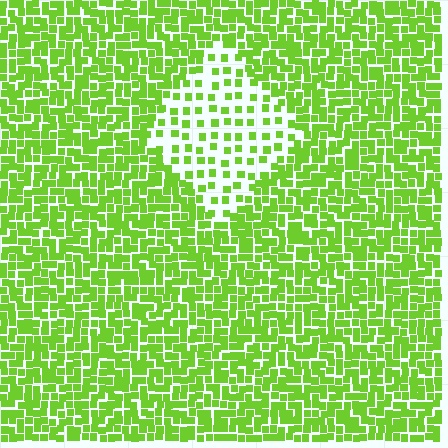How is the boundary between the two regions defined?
The boundary is defined by a change in element density (approximately 2.5x ratio). All elements are the same color, size, and shape.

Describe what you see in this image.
The image contains small lime elements arranged at two different densities. A diamond-shaped region is visible where the elements are less densely packed than the surrounding area.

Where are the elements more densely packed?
The elements are more densely packed outside the diamond boundary.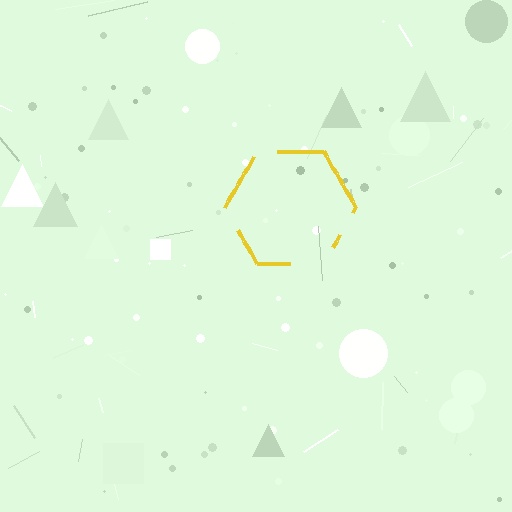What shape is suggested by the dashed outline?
The dashed outline suggests a hexagon.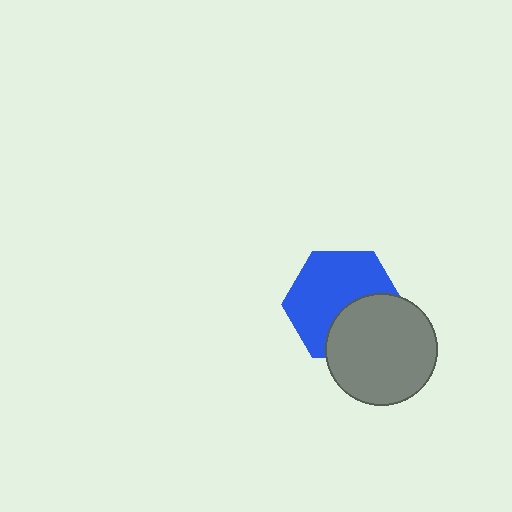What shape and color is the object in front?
The object in front is a gray circle.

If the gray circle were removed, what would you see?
You would see the complete blue hexagon.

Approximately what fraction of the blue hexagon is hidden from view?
Roughly 36% of the blue hexagon is hidden behind the gray circle.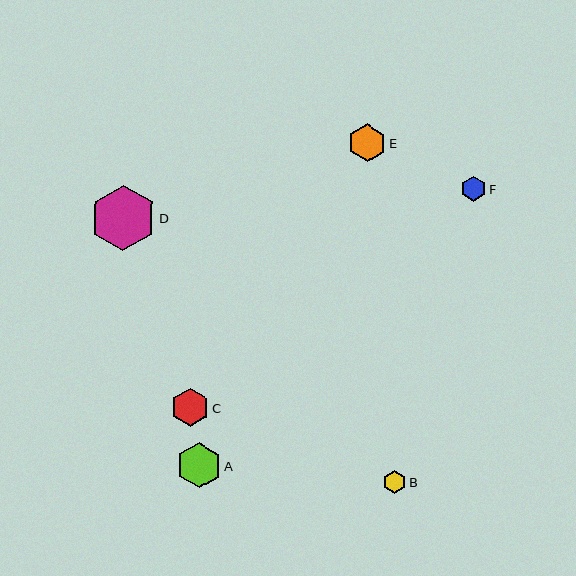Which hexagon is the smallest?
Hexagon B is the smallest with a size of approximately 23 pixels.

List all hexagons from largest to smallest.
From largest to smallest: D, A, C, E, F, B.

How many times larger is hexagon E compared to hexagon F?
Hexagon E is approximately 1.5 times the size of hexagon F.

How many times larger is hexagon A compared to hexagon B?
Hexagon A is approximately 1.9 times the size of hexagon B.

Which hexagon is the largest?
Hexagon D is the largest with a size of approximately 66 pixels.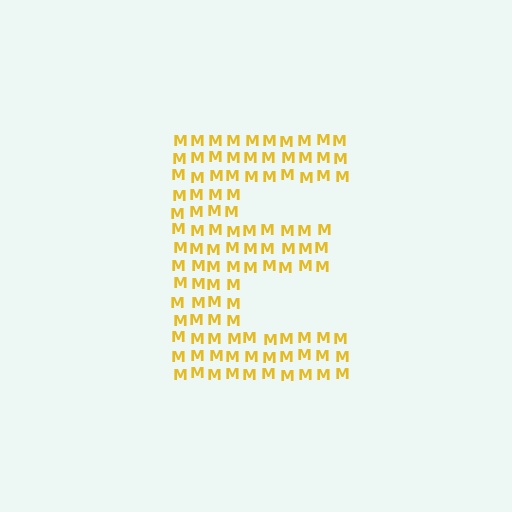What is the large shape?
The large shape is the letter E.